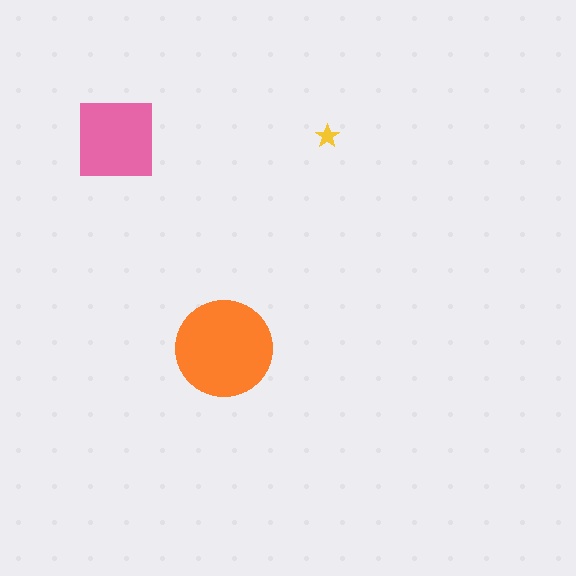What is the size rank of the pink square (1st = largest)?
2nd.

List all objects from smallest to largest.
The yellow star, the pink square, the orange circle.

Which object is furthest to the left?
The pink square is leftmost.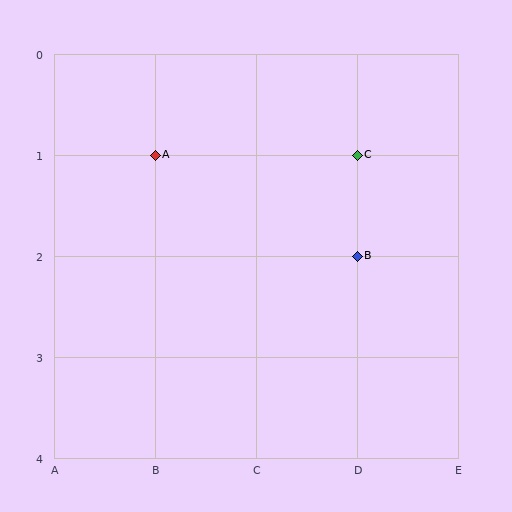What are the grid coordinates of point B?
Point B is at grid coordinates (D, 2).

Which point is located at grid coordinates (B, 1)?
Point A is at (B, 1).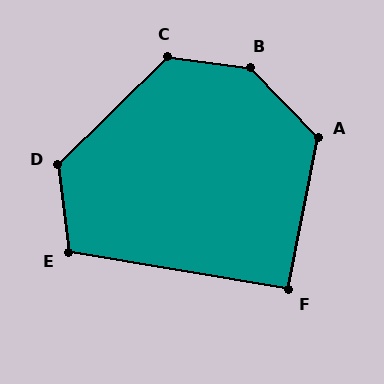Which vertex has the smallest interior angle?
F, at approximately 91 degrees.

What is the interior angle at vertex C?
Approximately 128 degrees (obtuse).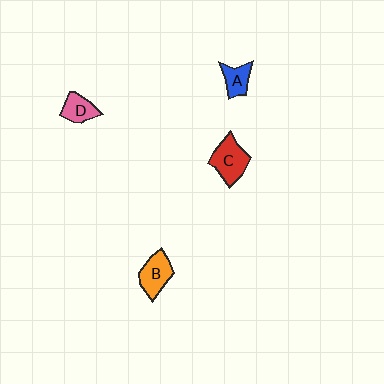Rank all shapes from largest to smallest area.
From largest to smallest: C (red), B (orange), D (pink), A (blue).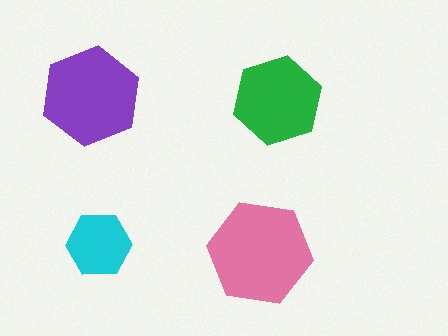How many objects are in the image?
There are 4 objects in the image.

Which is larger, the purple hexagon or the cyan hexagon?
The purple one.